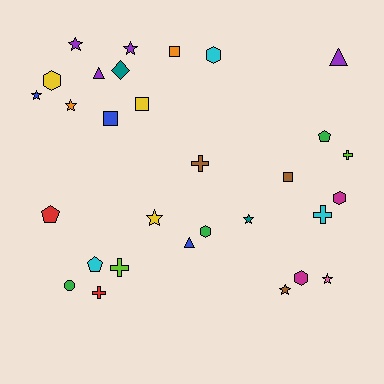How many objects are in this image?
There are 30 objects.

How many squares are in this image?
There are 4 squares.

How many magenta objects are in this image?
There are 2 magenta objects.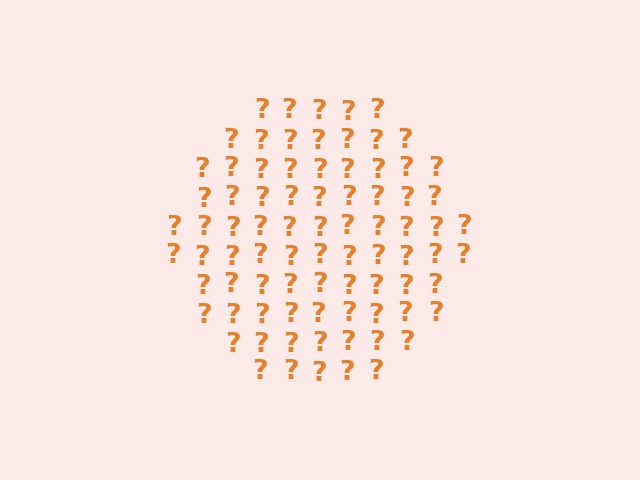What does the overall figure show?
The overall figure shows a circle.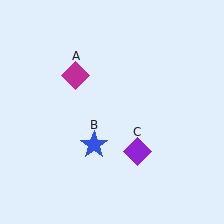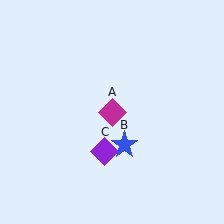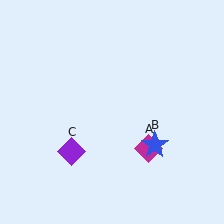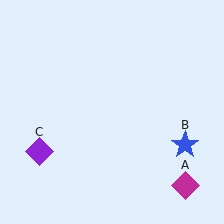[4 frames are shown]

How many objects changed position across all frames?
3 objects changed position: magenta diamond (object A), blue star (object B), purple diamond (object C).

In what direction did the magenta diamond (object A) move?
The magenta diamond (object A) moved down and to the right.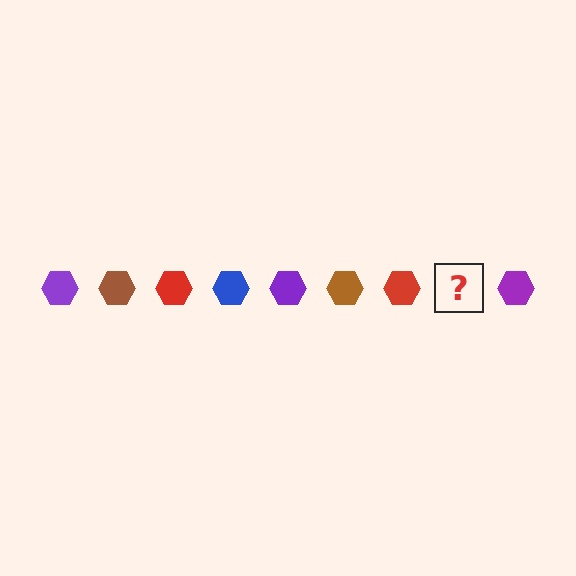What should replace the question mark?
The question mark should be replaced with a blue hexagon.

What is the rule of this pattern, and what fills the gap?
The rule is that the pattern cycles through purple, brown, red, blue hexagons. The gap should be filled with a blue hexagon.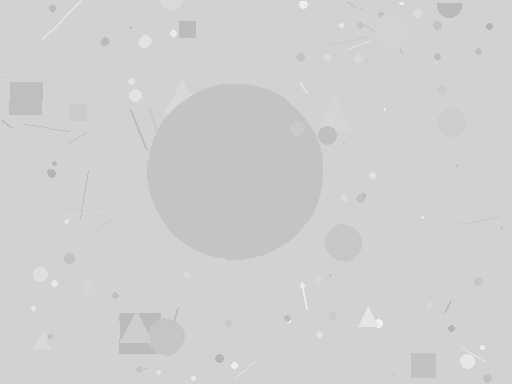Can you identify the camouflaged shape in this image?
The camouflaged shape is a circle.